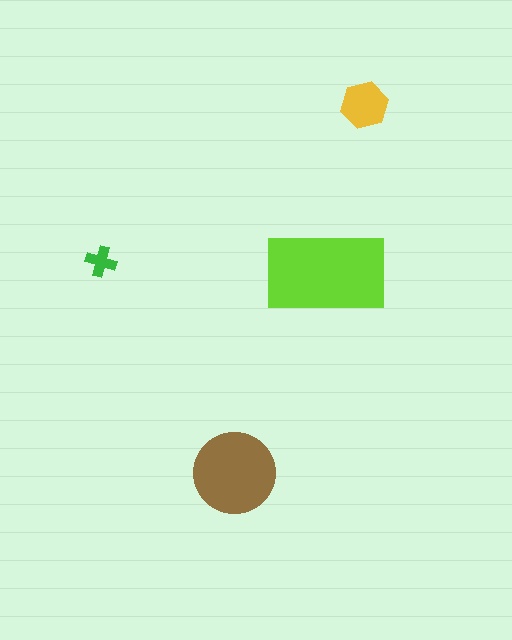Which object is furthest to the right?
The yellow hexagon is rightmost.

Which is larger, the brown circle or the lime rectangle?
The lime rectangle.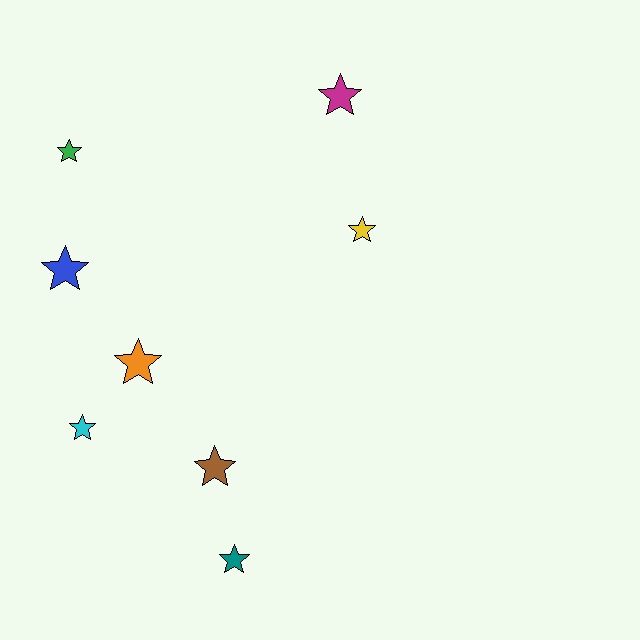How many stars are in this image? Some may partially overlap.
There are 8 stars.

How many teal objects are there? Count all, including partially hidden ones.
There is 1 teal object.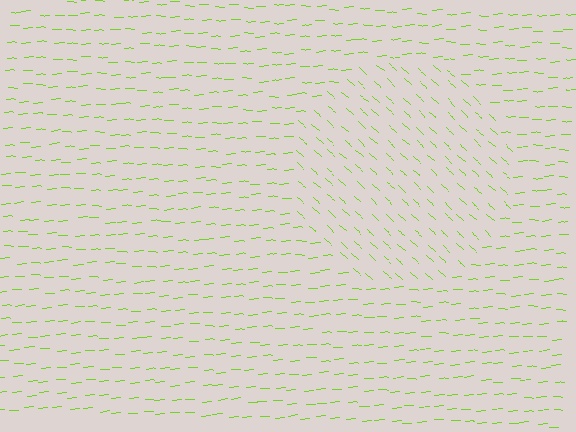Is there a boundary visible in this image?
Yes, there is a texture boundary formed by a change in line orientation.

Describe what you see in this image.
The image is filled with small lime line segments. A circle region in the image has lines oriented differently from the surrounding lines, creating a visible texture boundary.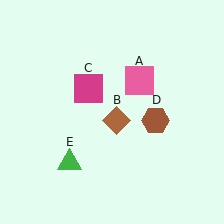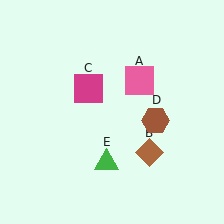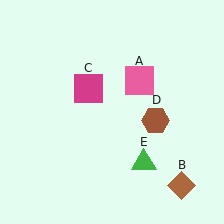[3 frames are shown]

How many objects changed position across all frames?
2 objects changed position: brown diamond (object B), green triangle (object E).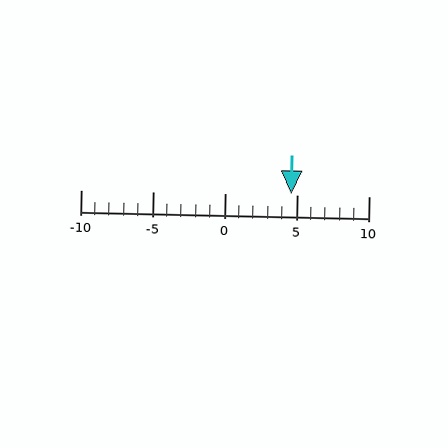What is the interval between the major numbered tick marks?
The major tick marks are spaced 5 units apart.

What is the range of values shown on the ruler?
The ruler shows values from -10 to 10.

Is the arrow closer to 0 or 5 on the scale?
The arrow is closer to 5.